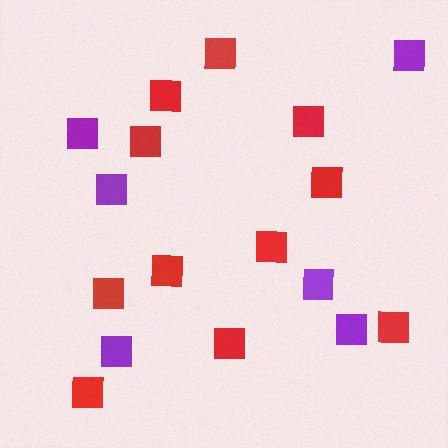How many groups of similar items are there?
There are 2 groups: one group of purple squares (6) and one group of red squares (11).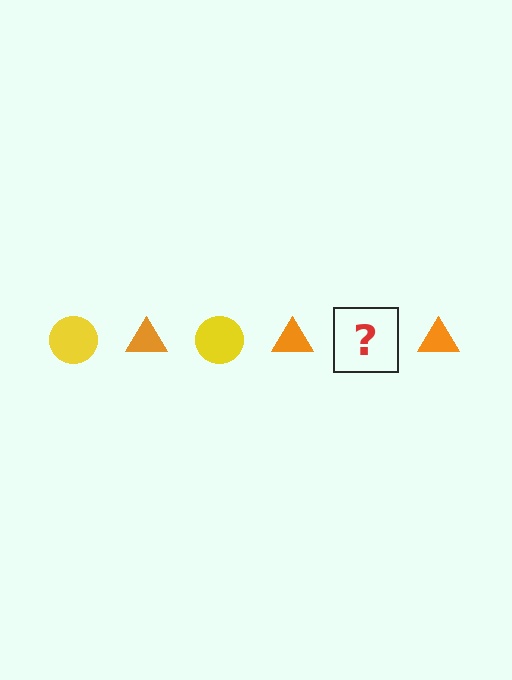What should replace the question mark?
The question mark should be replaced with a yellow circle.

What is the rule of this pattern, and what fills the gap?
The rule is that the pattern alternates between yellow circle and orange triangle. The gap should be filled with a yellow circle.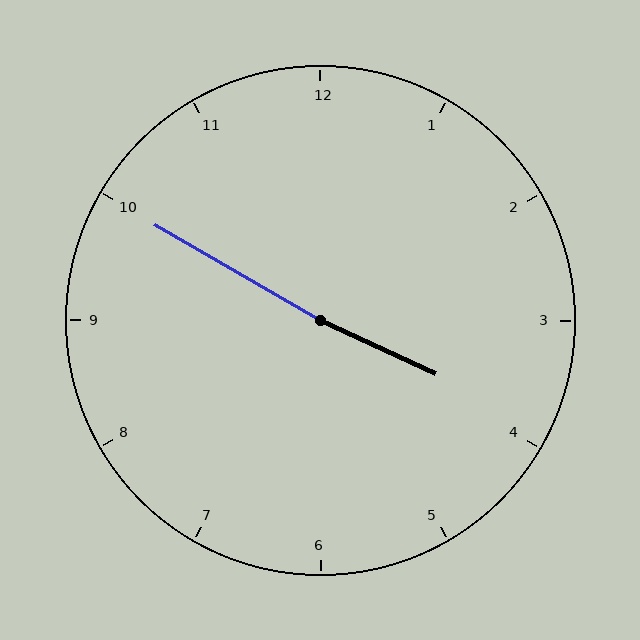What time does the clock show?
3:50.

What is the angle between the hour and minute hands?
Approximately 175 degrees.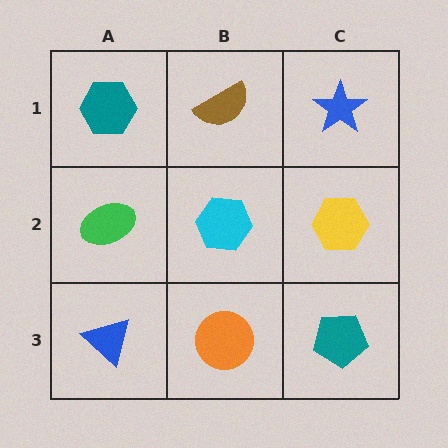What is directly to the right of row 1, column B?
A blue star.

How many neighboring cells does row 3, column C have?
2.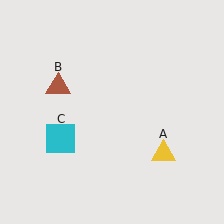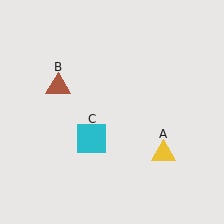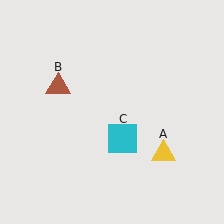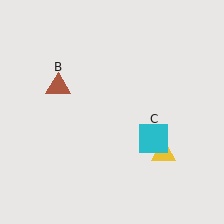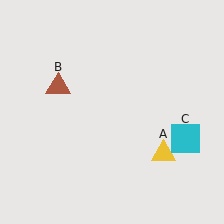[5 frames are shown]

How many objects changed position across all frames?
1 object changed position: cyan square (object C).